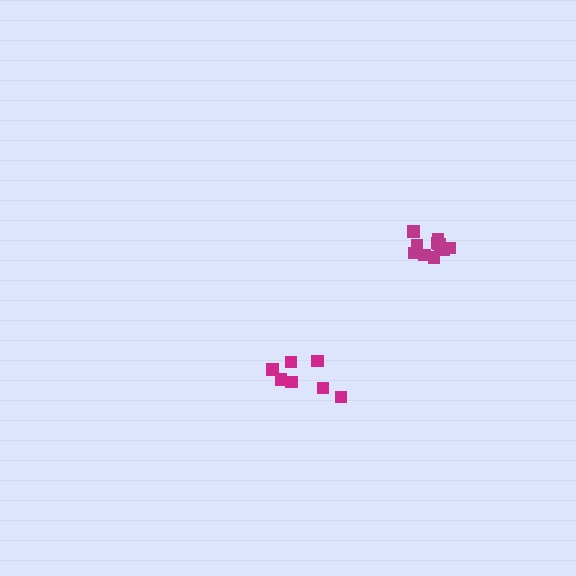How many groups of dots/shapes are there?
There are 2 groups.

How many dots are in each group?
Group 1: 11 dots, Group 2: 7 dots (18 total).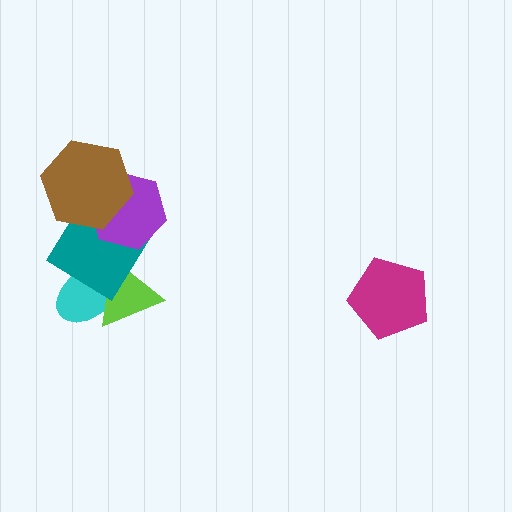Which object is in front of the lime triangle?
The teal diamond is in front of the lime triangle.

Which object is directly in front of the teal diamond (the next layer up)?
The purple hexagon is directly in front of the teal diamond.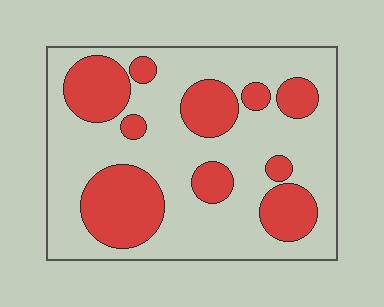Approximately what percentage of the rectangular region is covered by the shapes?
Approximately 30%.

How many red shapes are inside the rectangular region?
10.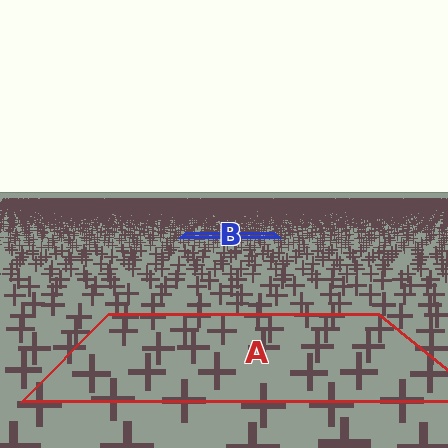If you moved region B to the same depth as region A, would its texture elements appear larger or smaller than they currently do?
They would appear larger. At a closer depth, the same texture elements are projected at a bigger on-screen size.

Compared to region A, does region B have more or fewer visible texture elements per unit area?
Region B has more texture elements per unit area — they are packed more densely because it is farther away.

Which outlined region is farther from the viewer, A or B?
Region B is farther from the viewer — the texture elements inside it appear smaller and more densely packed.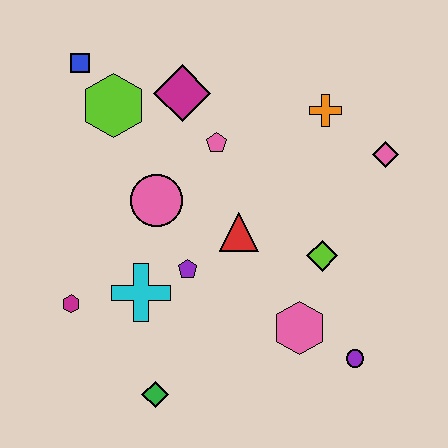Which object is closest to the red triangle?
The purple pentagon is closest to the red triangle.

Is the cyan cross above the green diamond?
Yes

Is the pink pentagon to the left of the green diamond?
No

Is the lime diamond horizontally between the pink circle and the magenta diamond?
No